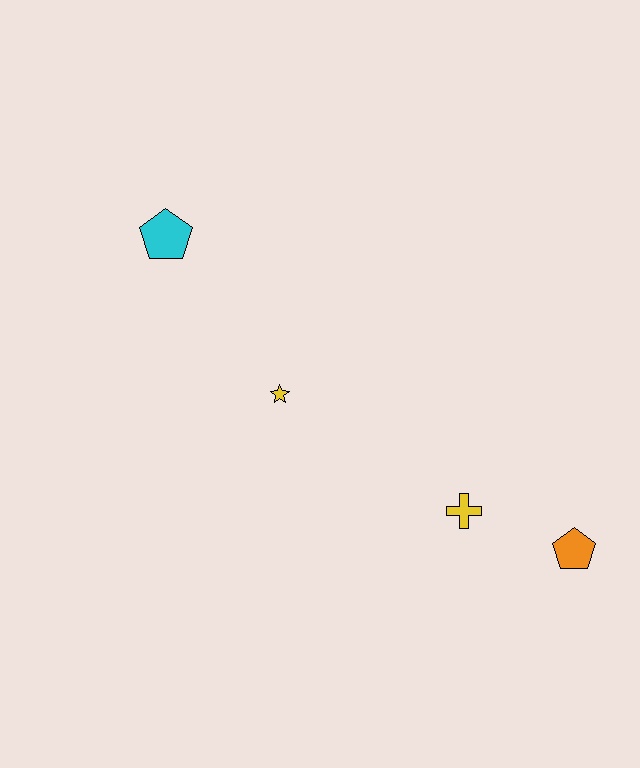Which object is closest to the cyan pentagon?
The yellow star is closest to the cyan pentagon.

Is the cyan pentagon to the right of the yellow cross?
No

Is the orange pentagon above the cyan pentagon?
No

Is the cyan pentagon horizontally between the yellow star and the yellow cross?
No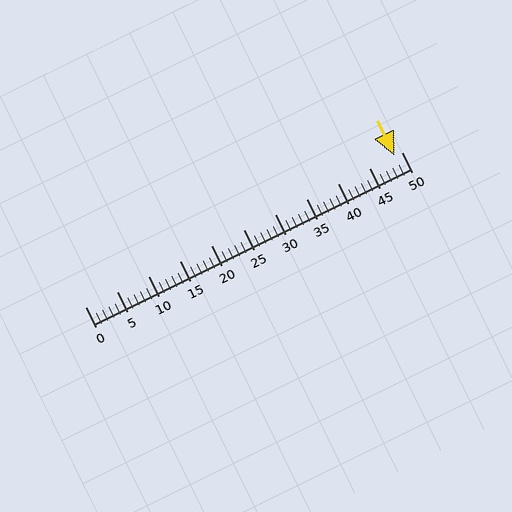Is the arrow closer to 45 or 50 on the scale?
The arrow is closer to 50.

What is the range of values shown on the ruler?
The ruler shows values from 0 to 50.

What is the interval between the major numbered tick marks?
The major tick marks are spaced 5 units apart.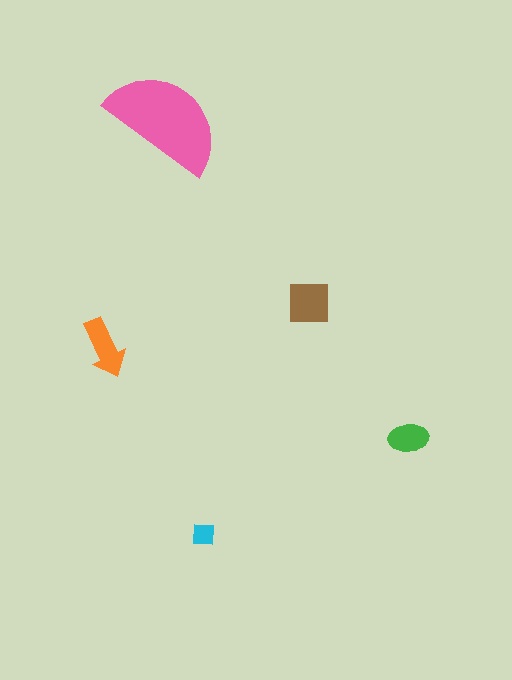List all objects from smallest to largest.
The cyan square, the green ellipse, the orange arrow, the brown square, the pink semicircle.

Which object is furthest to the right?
The green ellipse is rightmost.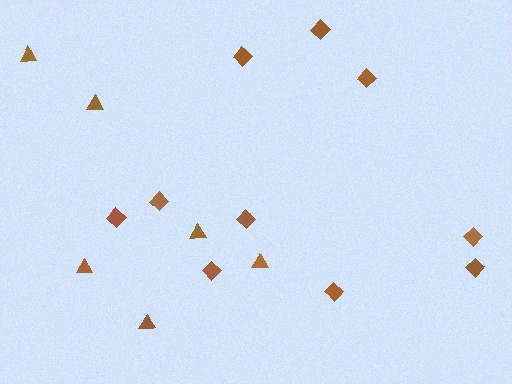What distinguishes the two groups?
There are 2 groups: one group of diamonds (10) and one group of triangles (6).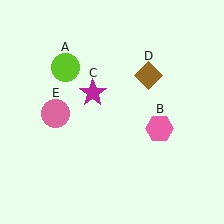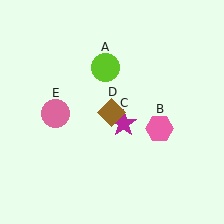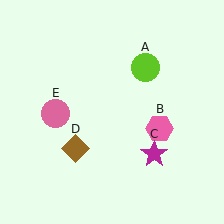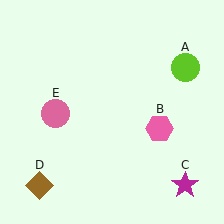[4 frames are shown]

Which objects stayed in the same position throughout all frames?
Pink hexagon (object B) and pink circle (object E) remained stationary.